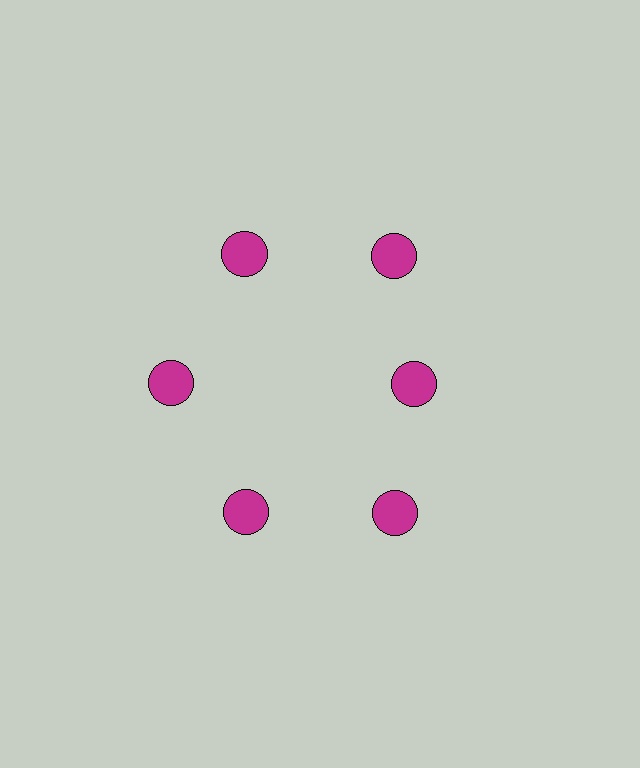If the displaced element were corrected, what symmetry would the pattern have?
It would have 6-fold rotational symmetry — the pattern would map onto itself every 60 degrees.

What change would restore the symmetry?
The symmetry would be restored by moving it outward, back onto the ring so that all 6 circles sit at equal angles and equal distance from the center.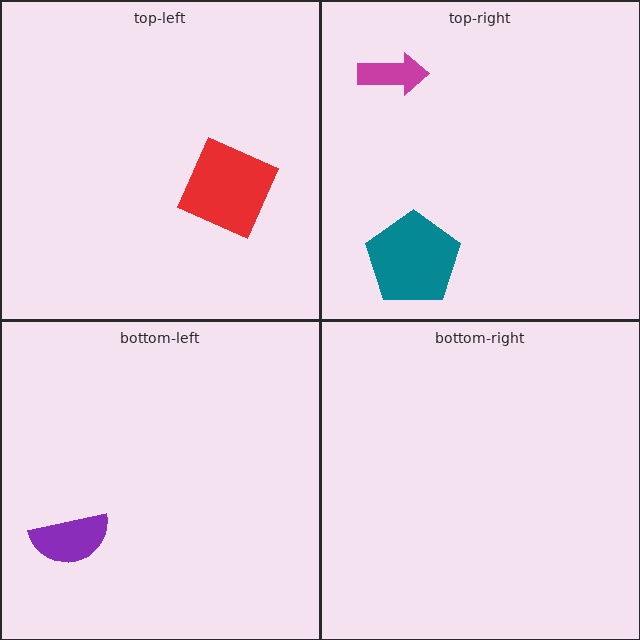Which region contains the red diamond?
The top-left region.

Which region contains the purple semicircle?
The bottom-left region.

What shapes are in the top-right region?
The teal pentagon, the magenta arrow.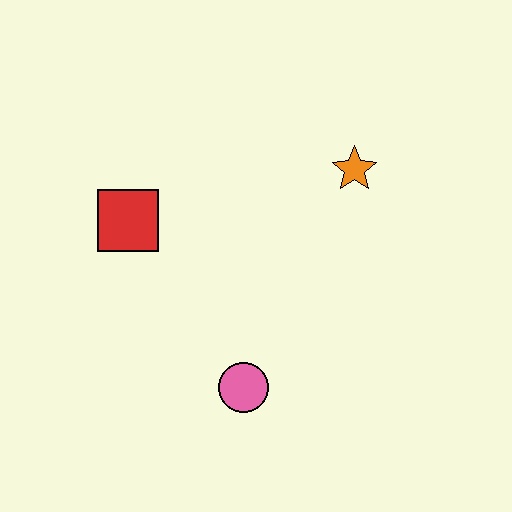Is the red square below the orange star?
Yes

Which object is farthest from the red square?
The orange star is farthest from the red square.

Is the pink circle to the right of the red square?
Yes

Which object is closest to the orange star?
The red square is closest to the orange star.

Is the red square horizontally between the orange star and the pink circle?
No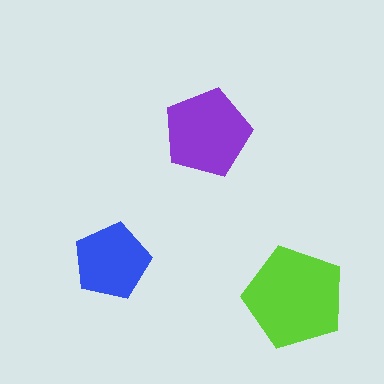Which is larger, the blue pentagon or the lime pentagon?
The lime one.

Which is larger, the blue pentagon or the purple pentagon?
The purple one.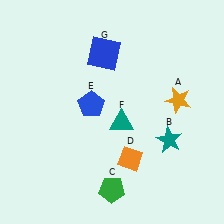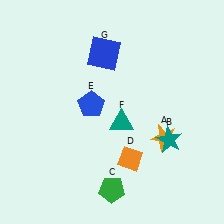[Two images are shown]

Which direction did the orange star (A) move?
The orange star (A) moved down.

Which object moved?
The orange star (A) moved down.